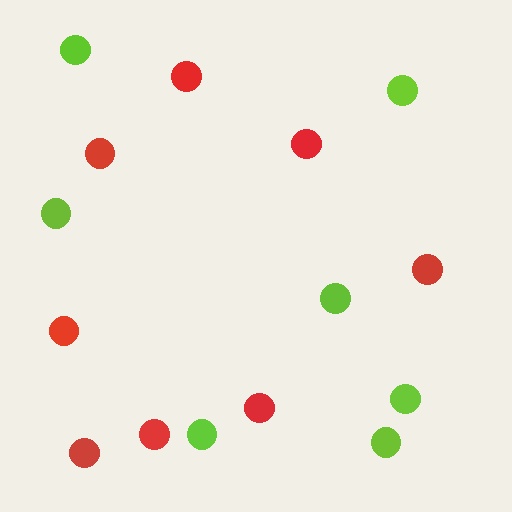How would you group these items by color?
There are 2 groups: one group of red circles (8) and one group of lime circles (7).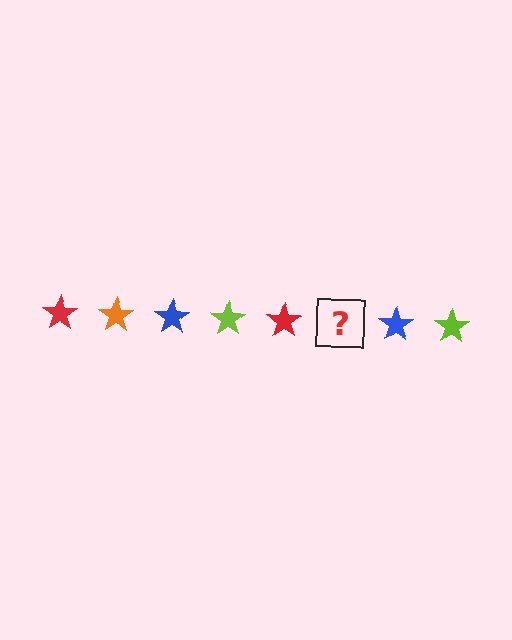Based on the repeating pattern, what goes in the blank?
The blank should be an orange star.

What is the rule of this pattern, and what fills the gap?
The rule is that the pattern cycles through red, orange, blue, lime stars. The gap should be filled with an orange star.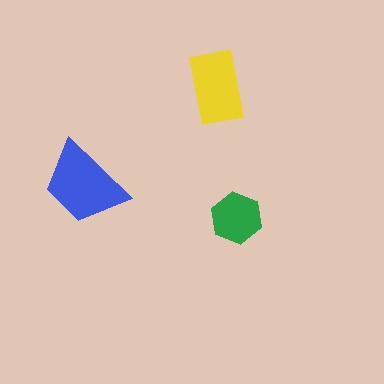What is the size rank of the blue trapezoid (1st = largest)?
1st.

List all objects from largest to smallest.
The blue trapezoid, the yellow rectangle, the green hexagon.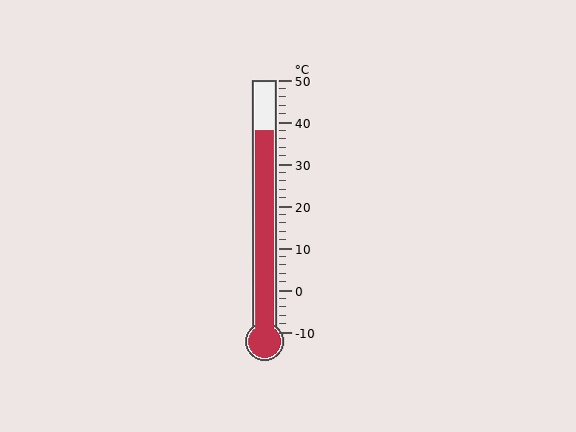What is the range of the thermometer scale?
The thermometer scale ranges from -10°C to 50°C.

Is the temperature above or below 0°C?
The temperature is above 0°C.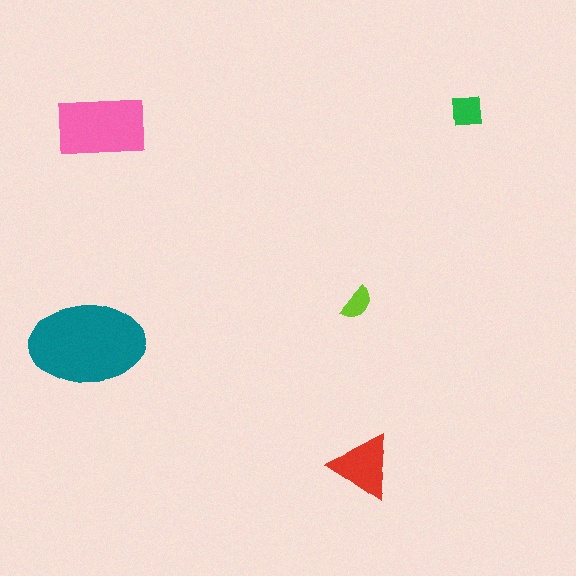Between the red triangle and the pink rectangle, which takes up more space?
The pink rectangle.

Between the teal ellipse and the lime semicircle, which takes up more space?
The teal ellipse.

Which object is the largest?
The teal ellipse.